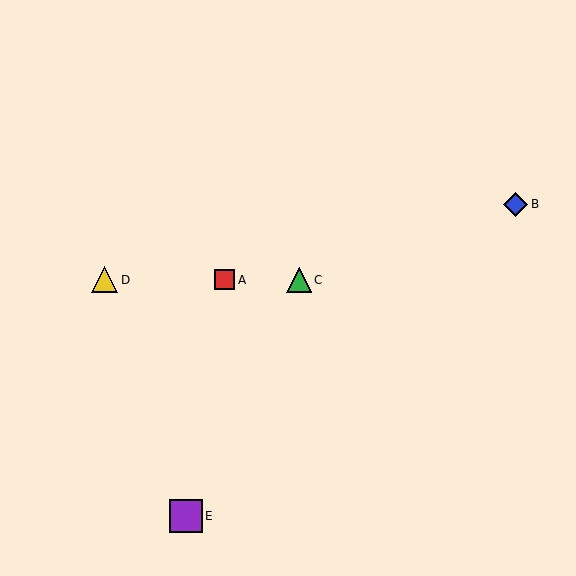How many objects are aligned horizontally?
3 objects (A, C, D) are aligned horizontally.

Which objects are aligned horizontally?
Objects A, C, D are aligned horizontally.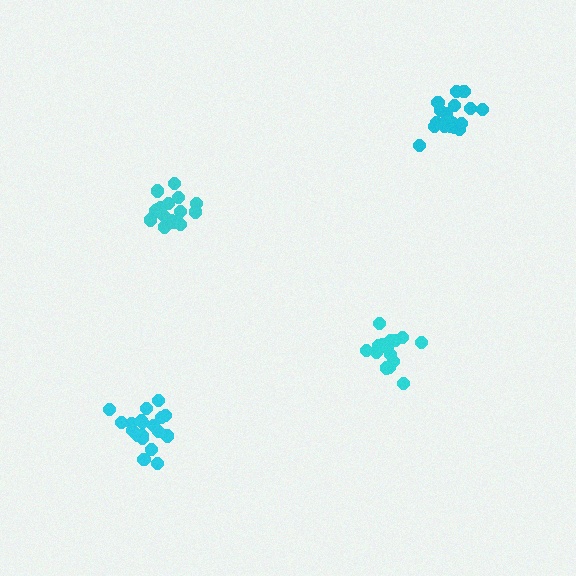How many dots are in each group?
Group 1: 19 dots, Group 2: 18 dots, Group 3: 20 dots, Group 4: 16 dots (73 total).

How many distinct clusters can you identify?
There are 4 distinct clusters.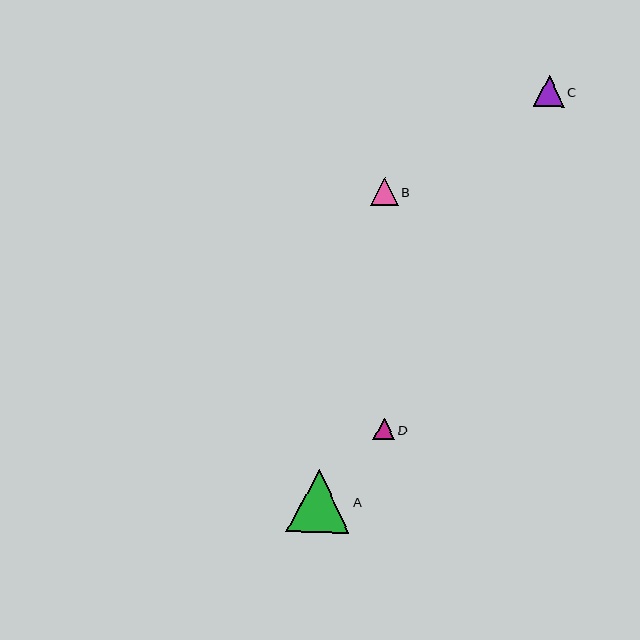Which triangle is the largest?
Triangle A is the largest with a size of approximately 63 pixels.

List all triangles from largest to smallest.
From largest to smallest: A, C, B, D.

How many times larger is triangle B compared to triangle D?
Triangle B is approximately 1.3 times the size of triangle D.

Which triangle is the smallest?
Triangle D is the smallest with a size of approximately 21 pixels.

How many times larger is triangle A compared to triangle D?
Triangle A is approximately 2.9 times the size of triangle D.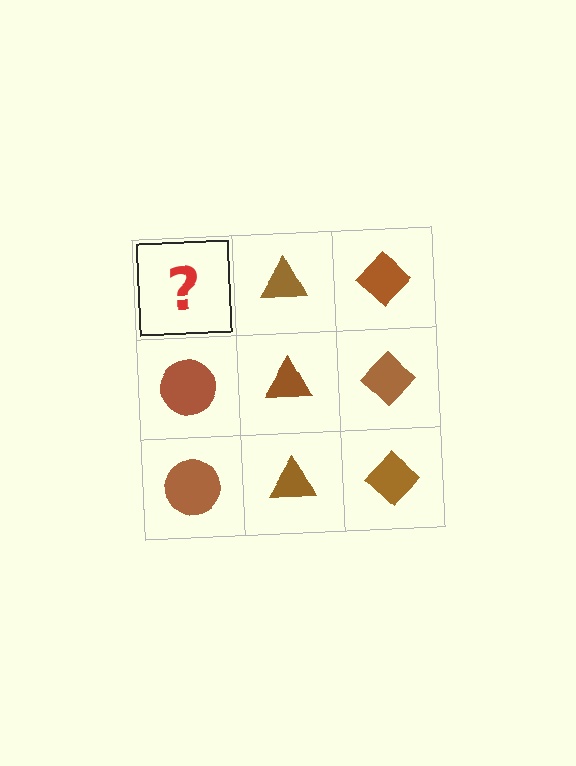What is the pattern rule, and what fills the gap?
The rule is that each column has a consistent shape. The gap should be filled with a brown circle.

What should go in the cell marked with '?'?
The missing cell should contain a brown circle.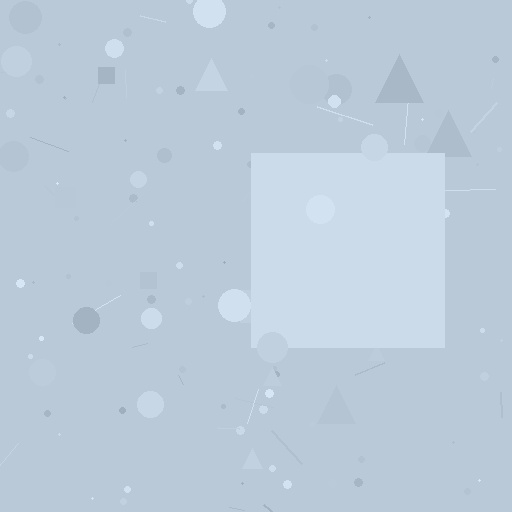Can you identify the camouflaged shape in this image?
The camouflaged shape is a square.